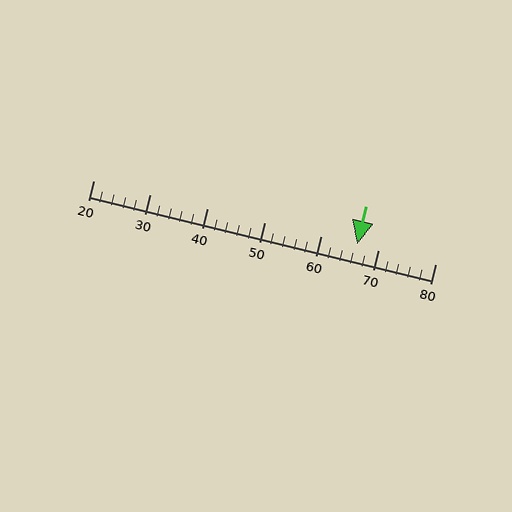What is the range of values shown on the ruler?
The ruler shows values from 20 to 80.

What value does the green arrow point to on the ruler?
The green arrow points to approximately 66.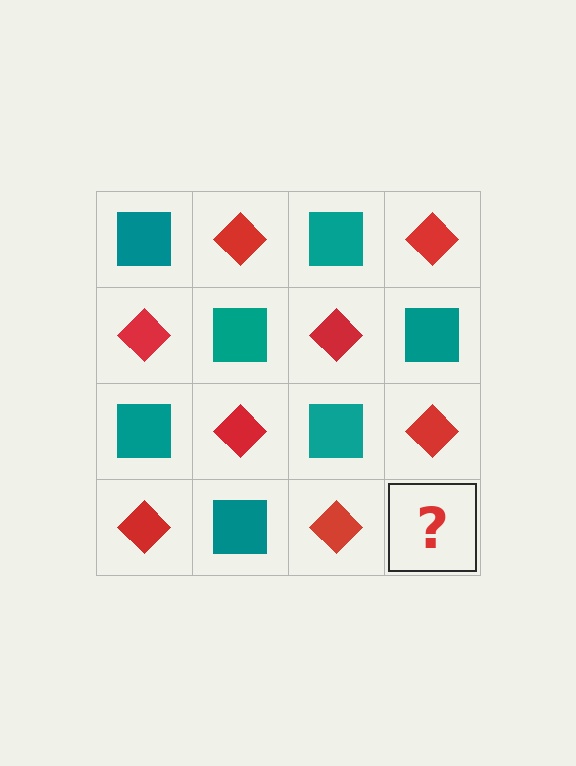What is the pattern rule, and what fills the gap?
The rule is that it alternates teal square and red diamond in a checkerboard pattern. The gap should be filled with a teal square.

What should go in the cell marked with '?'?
The missing cell should contain a teal square.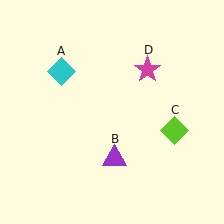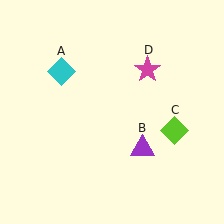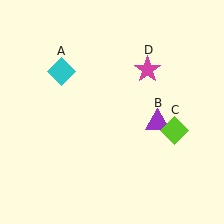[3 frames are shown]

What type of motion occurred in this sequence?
The purple triangle (object B) rotated counterclockwise around the center of the scene.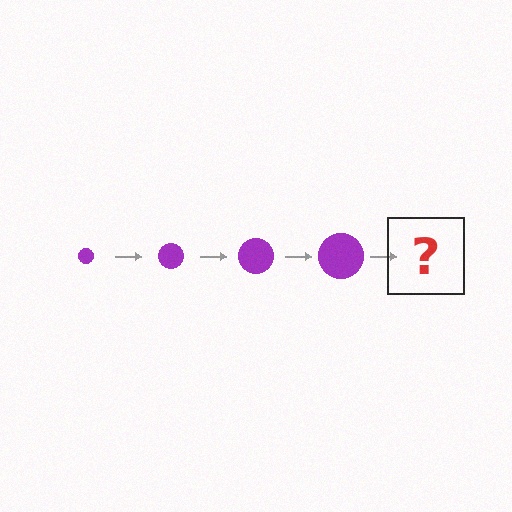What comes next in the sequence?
The next element should be a purple circle, larger than the previous one.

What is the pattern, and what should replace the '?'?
The pattern is that the circle gets progressively larger each step. The '?' should be a purple circle, larger than the previous one.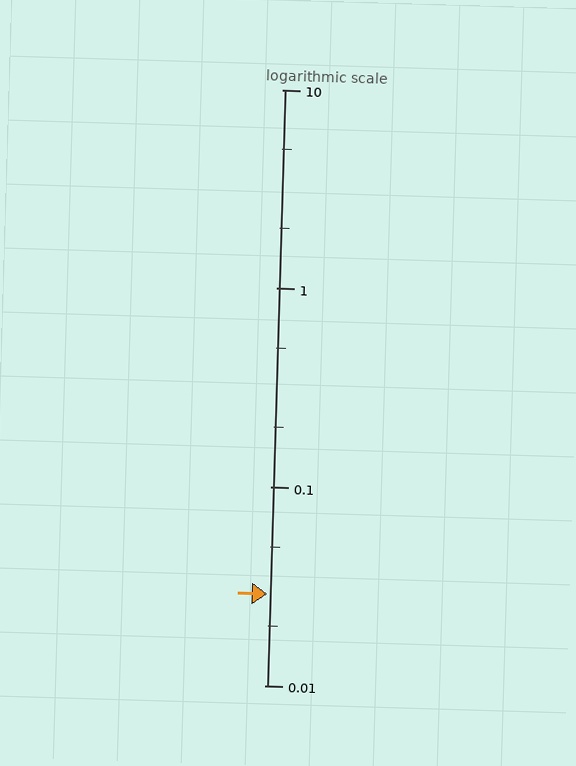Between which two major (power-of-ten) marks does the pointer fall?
The pointer is between 0.01 and 0.1.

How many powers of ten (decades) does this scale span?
The scale spans 3 decades, from 0.01 to 10.